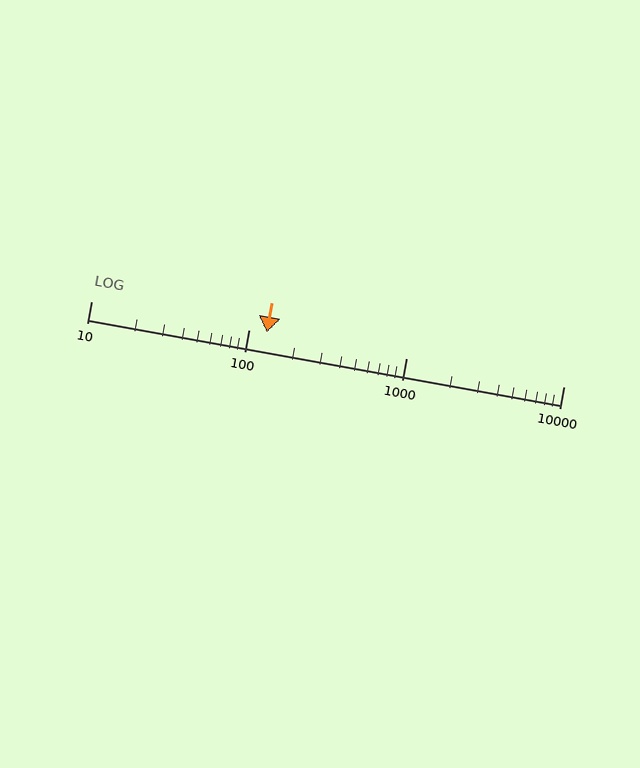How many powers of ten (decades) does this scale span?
The scale spans 3 decades, from 10 to 10000.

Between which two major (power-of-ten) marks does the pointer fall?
The pointer is between 100 and 1000.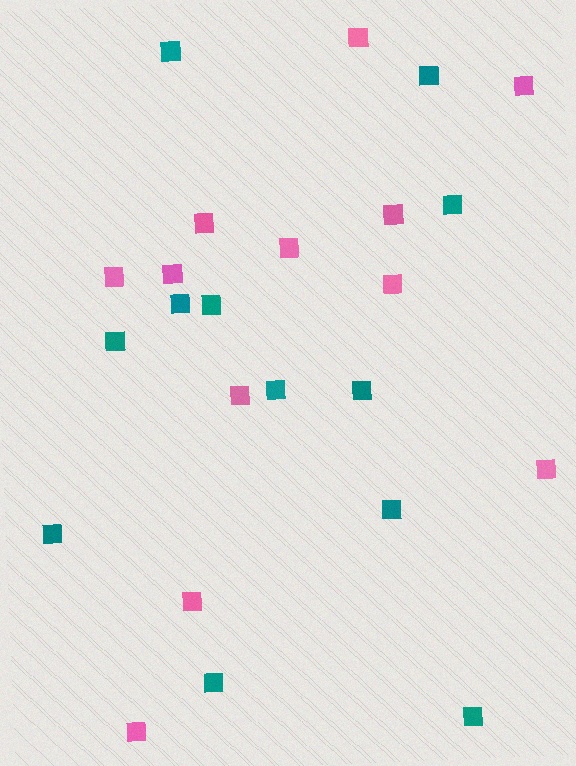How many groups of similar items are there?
There are 2 groups: one group of pink squares (12) and one group of teal squares (12).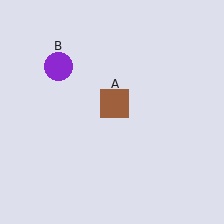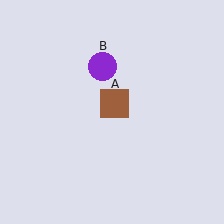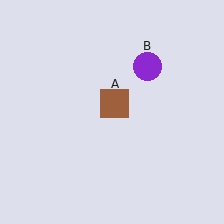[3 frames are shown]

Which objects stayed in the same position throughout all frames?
Brown square (object A) remained stationary.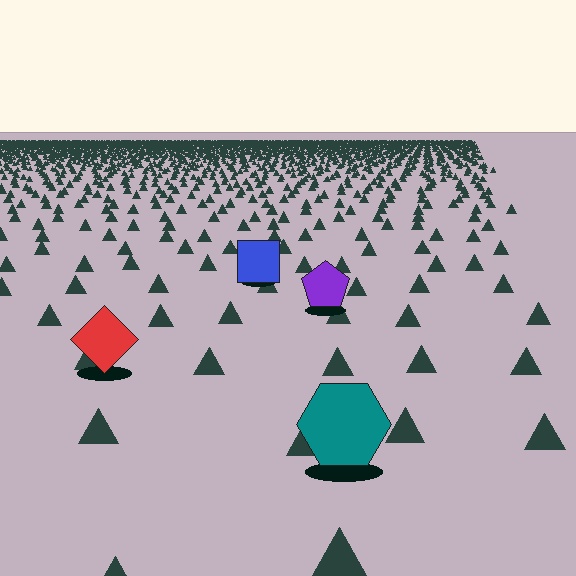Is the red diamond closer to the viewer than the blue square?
Yes. The red diamond is closer — you can tell from the texture gradient: the ground texture is coarser near it.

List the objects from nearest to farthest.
From nearest to farthest: the teal hexagon, the red diamond, the purple pentagon, the blue square.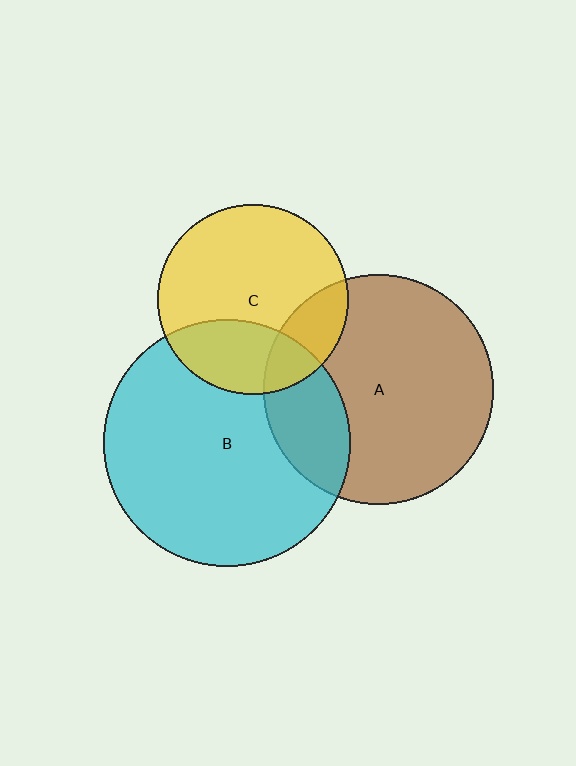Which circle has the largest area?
Circle B (cyan).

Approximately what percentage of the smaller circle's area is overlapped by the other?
Approximately 25%.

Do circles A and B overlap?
Yes.